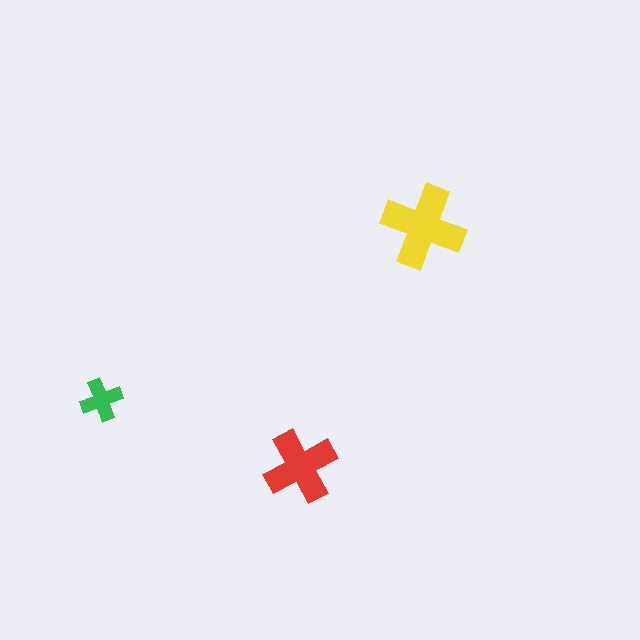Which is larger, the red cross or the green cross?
The red one.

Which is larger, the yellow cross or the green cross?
The yellow one.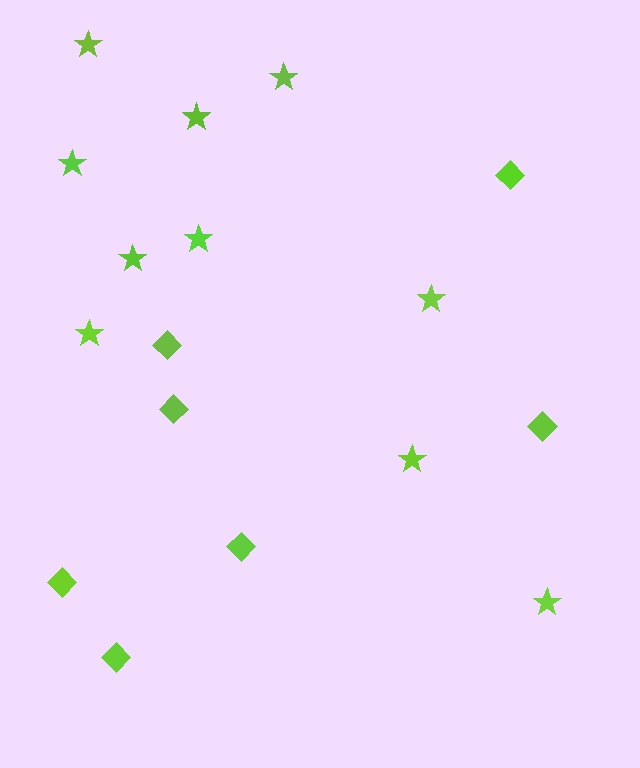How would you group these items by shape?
There are 2 groups: one group of diamonds (7) and one group of stars (10).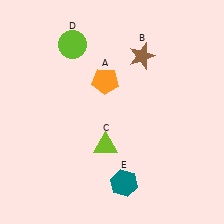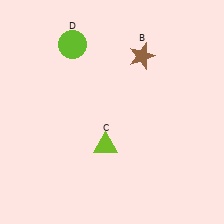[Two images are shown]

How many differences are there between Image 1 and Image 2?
There are 2 differences between the two images.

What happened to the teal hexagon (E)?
The teal hexagon (E) was removed in Image 2. It was in the bottom-right area of Image 1.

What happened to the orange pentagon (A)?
The orange pentagon (A) was removed in Image 2. It was in the top-left area of Image 1.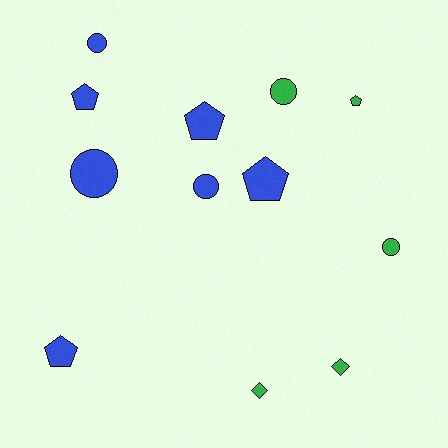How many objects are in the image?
There are 12 objects.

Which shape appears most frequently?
Circle, with 5 objects.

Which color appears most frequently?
Blue, with 7 objects.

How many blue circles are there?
There are 3 blue circles.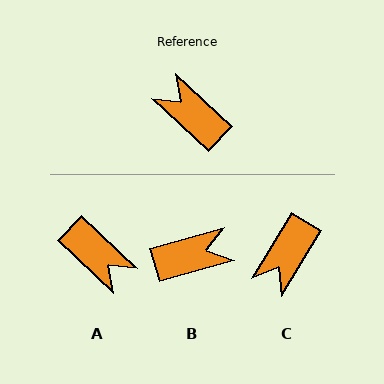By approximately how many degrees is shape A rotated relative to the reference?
Approximately 180 degrees counter-clockwise.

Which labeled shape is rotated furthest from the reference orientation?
A, about 180 degrees away.